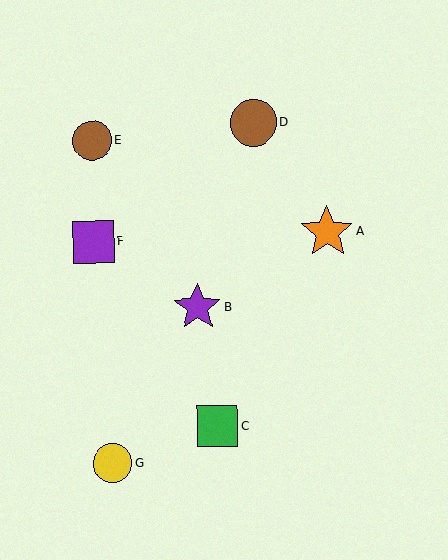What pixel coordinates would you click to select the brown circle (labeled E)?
Click at (92, 141) to select the brown circle E.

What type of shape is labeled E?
Shape E is a brown circle.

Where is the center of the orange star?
The center of the orange star is at (327, 232).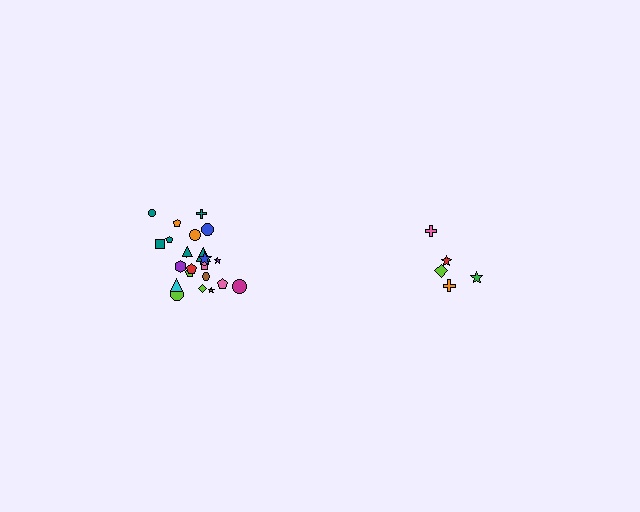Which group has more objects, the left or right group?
The left group.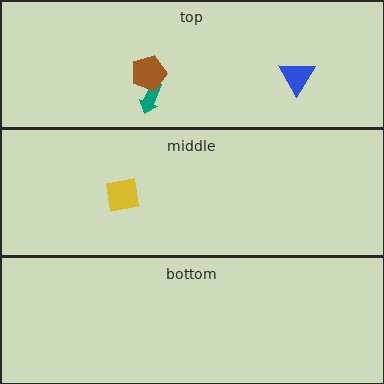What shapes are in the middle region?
The yellow square.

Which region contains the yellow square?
The middle region.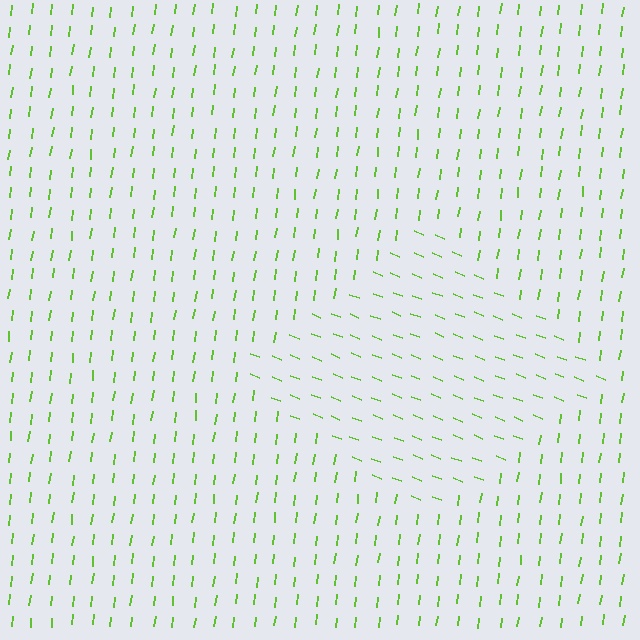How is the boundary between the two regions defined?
The boundary is defined purely by a change in line orientation (approximately 76 degrees difference). All lines are the same color and thickness.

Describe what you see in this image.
The image is filled with small lime line segments. A diamond region in the image has lines oriented differently from the surrounding lines, creating a visible texture boundary.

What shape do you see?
I see a diamond.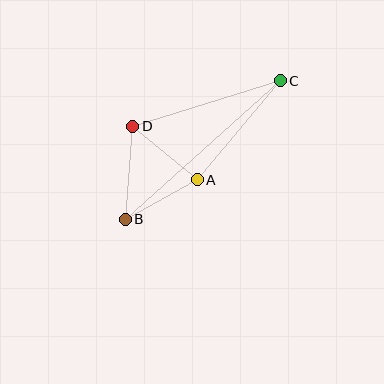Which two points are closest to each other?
Points A and B are closest to each other.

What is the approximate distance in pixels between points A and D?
The distance between A and D is approximately 84 pixels.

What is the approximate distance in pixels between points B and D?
The distance between B and D is approximately 94 pixels.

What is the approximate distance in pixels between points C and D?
The distance between C and D is approximately 154 pixels.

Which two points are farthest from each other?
Points B and C are farthest from each other.